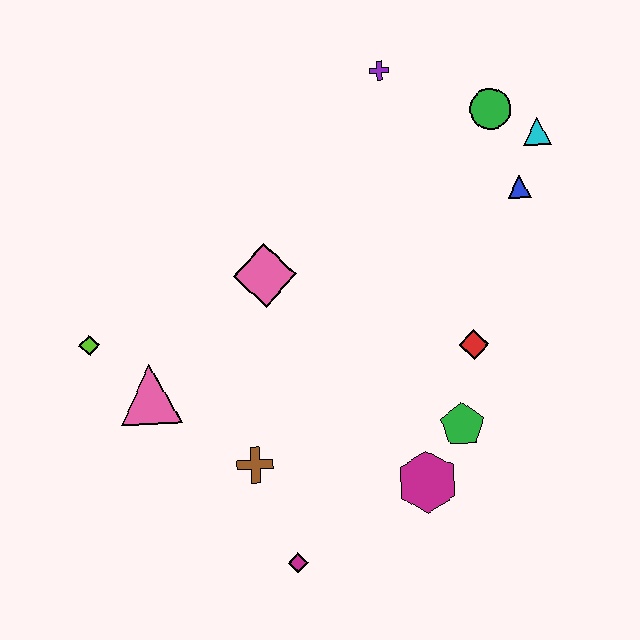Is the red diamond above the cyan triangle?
No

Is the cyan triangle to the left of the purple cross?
No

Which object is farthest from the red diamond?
The lime diamond is farthest from the red diamond.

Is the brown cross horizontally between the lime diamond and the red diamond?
Yes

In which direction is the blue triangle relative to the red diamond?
The blue triangle is above the red diamond.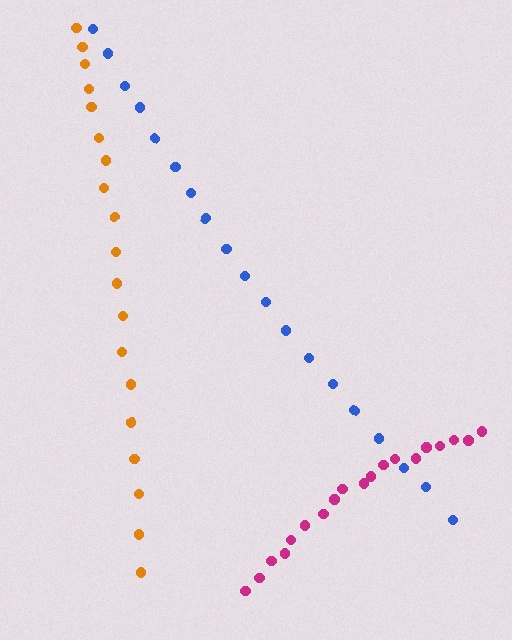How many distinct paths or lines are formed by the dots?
There are 3 distinct paths.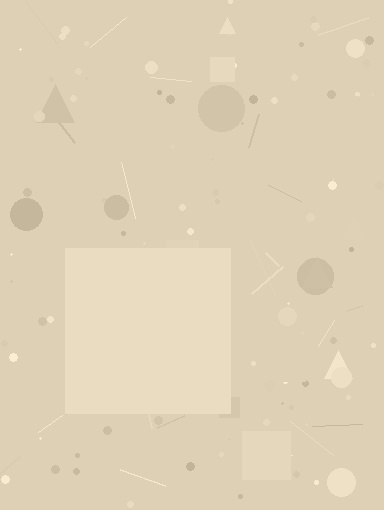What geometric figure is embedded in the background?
A square is embedded in the background.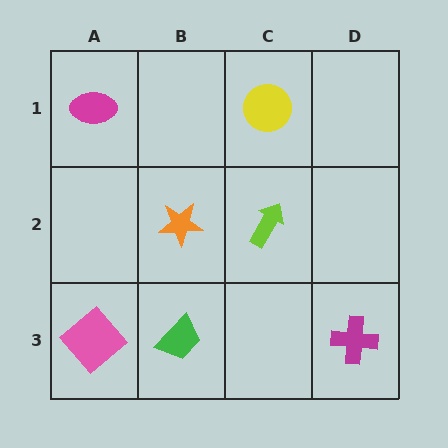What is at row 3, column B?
A green trapezoid.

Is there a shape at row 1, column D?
No, that cell is empty.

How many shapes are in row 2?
2 shapes.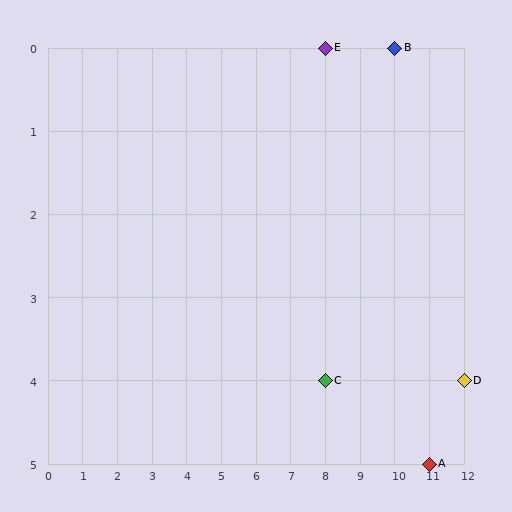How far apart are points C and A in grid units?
Points C and A are 3 columns and 1 row apart (about 3.2 grid units diagonally).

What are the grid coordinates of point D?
Point D is at grid coordinates (12, 4).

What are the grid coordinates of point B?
Point B is at grid coordinates (10, 0).